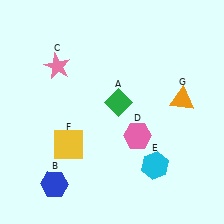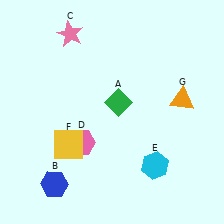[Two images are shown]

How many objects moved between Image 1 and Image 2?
2 objects moved between the two images.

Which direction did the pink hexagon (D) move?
The pink hexagon (D) moved left.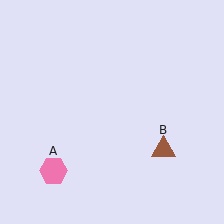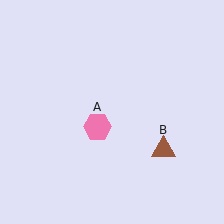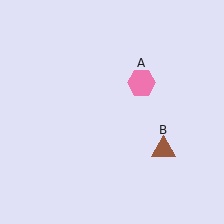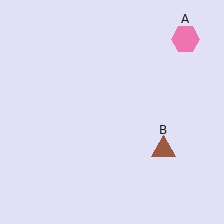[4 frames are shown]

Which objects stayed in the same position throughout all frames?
Brown triangle (object B) remained stationary.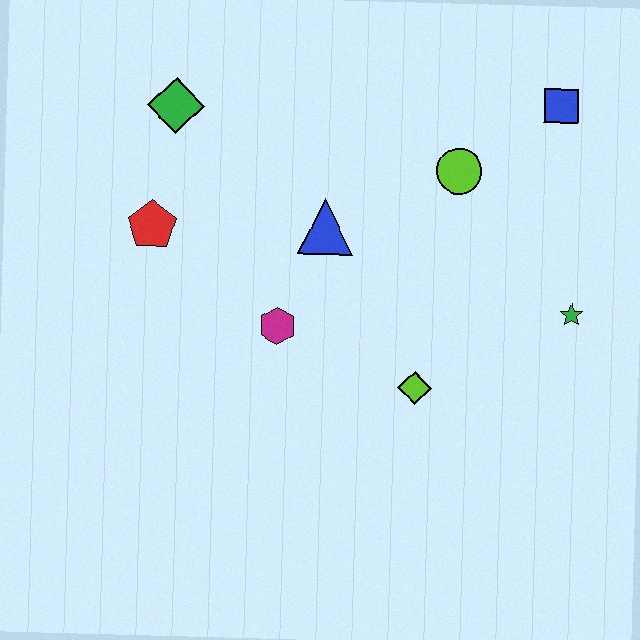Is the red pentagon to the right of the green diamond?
No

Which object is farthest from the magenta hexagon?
The blue square is farthest from the magenta hexagon.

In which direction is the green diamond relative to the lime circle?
The green diamond is to the left of the lime circle.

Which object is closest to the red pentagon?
The green diamond is closest to the red pentagon.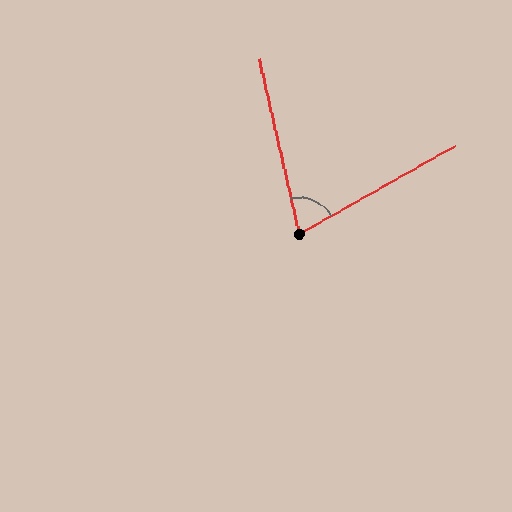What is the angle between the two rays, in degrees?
Approximately 73 degrees.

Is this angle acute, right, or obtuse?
It is acute.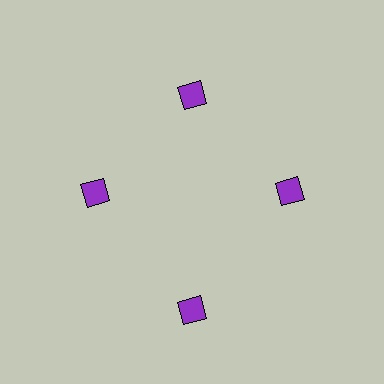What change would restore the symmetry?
The symmetry would be restored by moving it inward, back onto the ring so that all 4 squares sit at equal angles and equal distance from the center.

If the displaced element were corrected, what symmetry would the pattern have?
It would have 4-fold rotational symmetry — the pattern would map onto itself every 90 degrees.